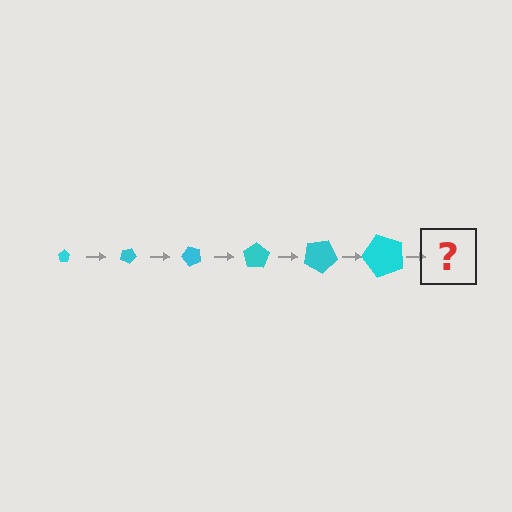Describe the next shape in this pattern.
It should be a pentagon, larger than the previous one and rotated 150 degrees from the start.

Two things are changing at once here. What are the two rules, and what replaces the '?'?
The two rules are that the pentagon grows larger each step and it rotates 25 degrees each step. The '?' should be a pentagon, larger than the previous one and rotated 150 degrees from the start.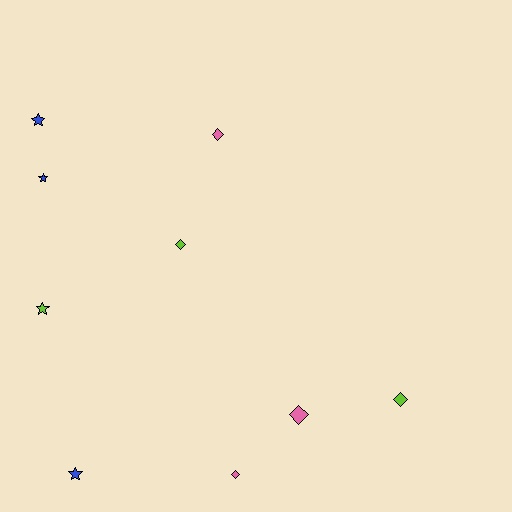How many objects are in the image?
There are 9 objects.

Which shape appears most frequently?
Diamond, with 5 objects.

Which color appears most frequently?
Blue, with 3 objects.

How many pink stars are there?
There are no pink stars.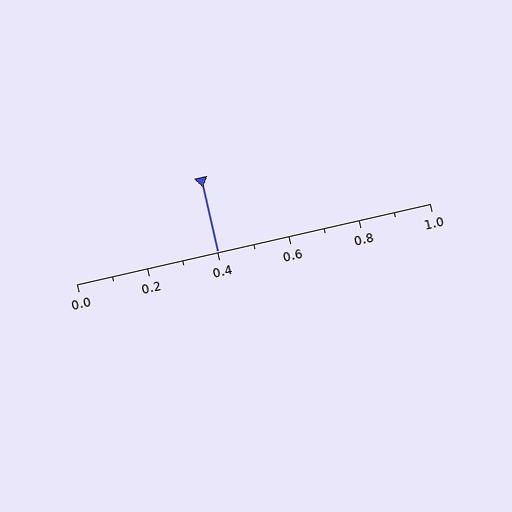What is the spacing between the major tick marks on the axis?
The major ticks are spaced 0.2 apart.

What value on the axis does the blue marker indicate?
The marker indicates approximately 0.4.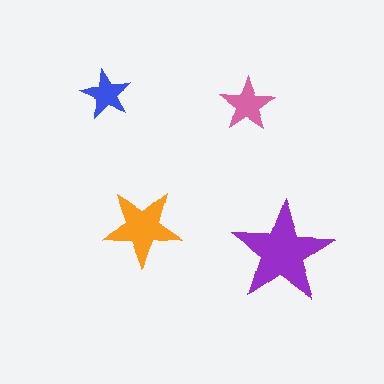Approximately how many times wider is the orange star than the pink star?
About 1.5 times wider.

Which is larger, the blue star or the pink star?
The pink one.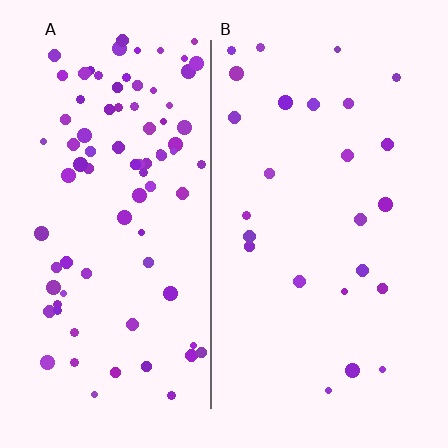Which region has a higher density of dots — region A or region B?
A (the left).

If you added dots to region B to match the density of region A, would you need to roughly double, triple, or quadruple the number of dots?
Approximately triple.